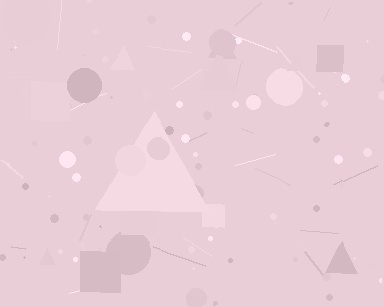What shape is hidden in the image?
A triangle is hidden in the image.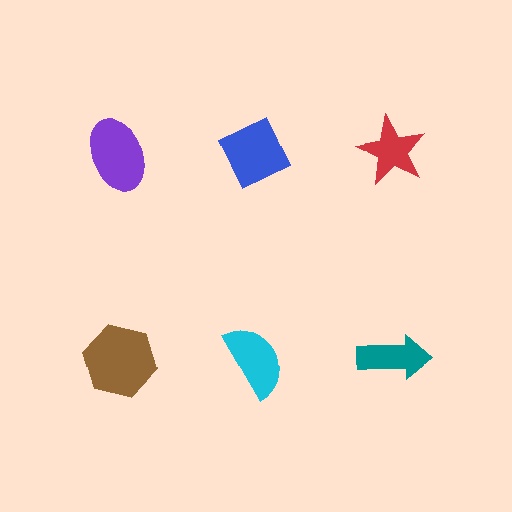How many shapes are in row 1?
3 shapes.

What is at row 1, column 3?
A red star.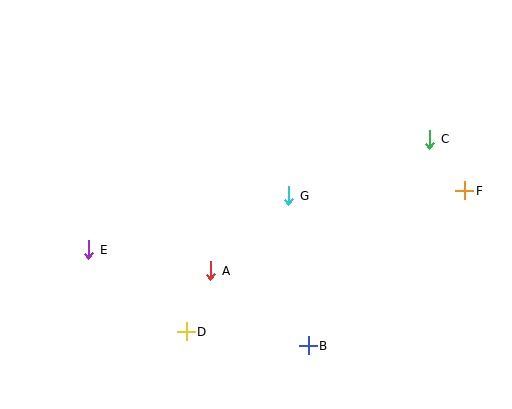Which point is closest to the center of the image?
Point G at (289, 196) is closest to the center.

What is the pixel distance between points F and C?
The distance between F and C is 62 pixels.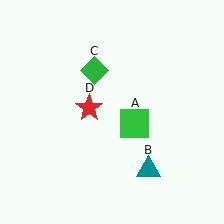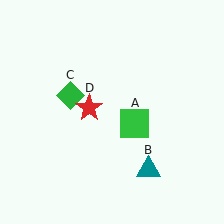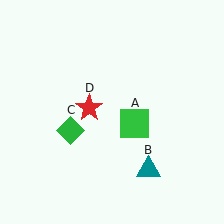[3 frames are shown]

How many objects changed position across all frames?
1 object changed position: green diamond (object C).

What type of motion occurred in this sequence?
The green diamond (object C) rotated counterclockwise around the center of the scene.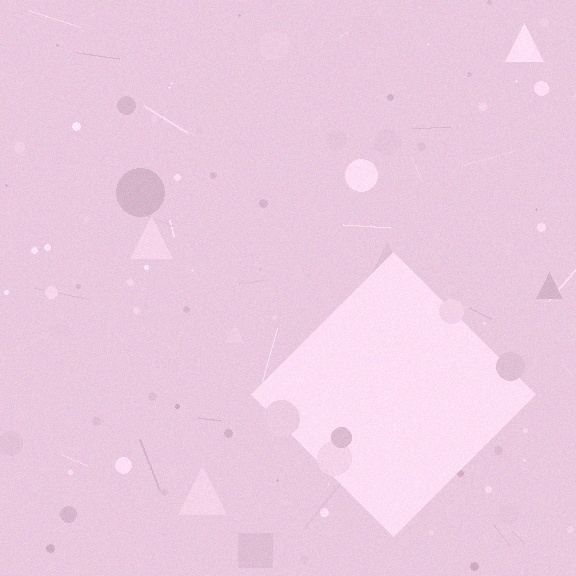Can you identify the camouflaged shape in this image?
The camouflaged shape is a diamond.